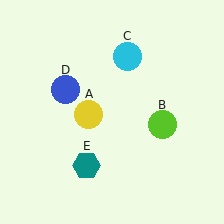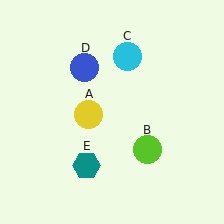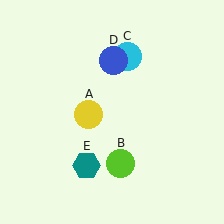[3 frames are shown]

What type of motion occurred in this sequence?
The lime circle (object B), blue circle (object D) rotated clockwise around the center of the scene.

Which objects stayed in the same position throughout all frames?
Yellow circle (object A) and cyan circle (object C) and teal hexagon (object E) remained stationary.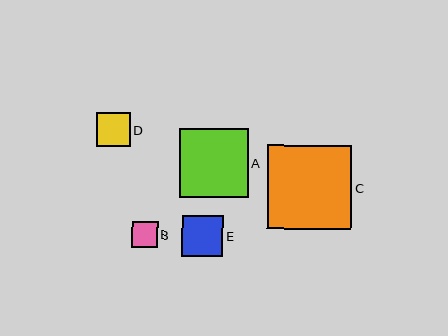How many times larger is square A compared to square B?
Square A is approximately 2.6 times the size of square B.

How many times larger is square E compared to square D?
Square E is approximately 1.2 times the size of square D.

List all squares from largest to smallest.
From largest to smallest: C, A, E, D, B.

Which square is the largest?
Square C is the largest with a size of approximately 84 pixels.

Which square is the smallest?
Square B is the smallest with a size of approximately 26 pixels.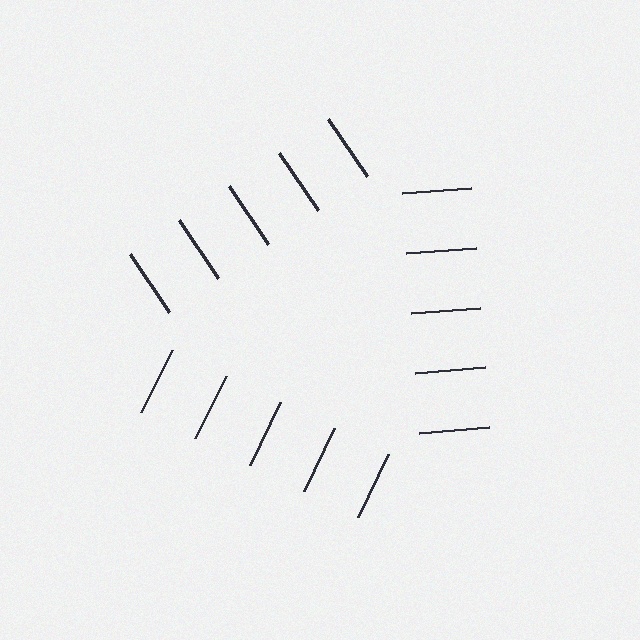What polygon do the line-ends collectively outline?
An illusory triangle — the line segments terminate on its edges but no continuous stroke is drawn.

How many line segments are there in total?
15 — 5 along each of the 3 edges.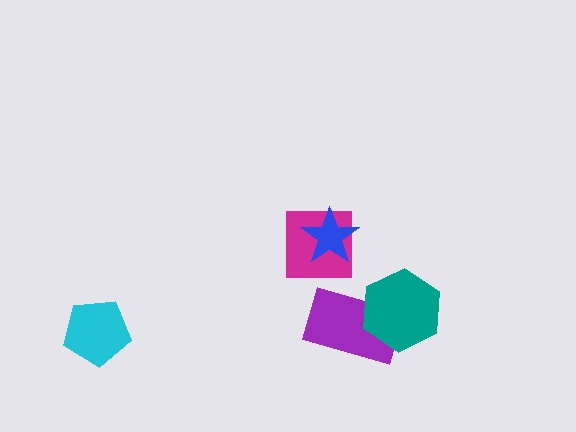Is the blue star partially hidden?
No, no other shape covers it.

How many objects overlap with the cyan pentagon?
0 objects overlap with the cyan pentagon.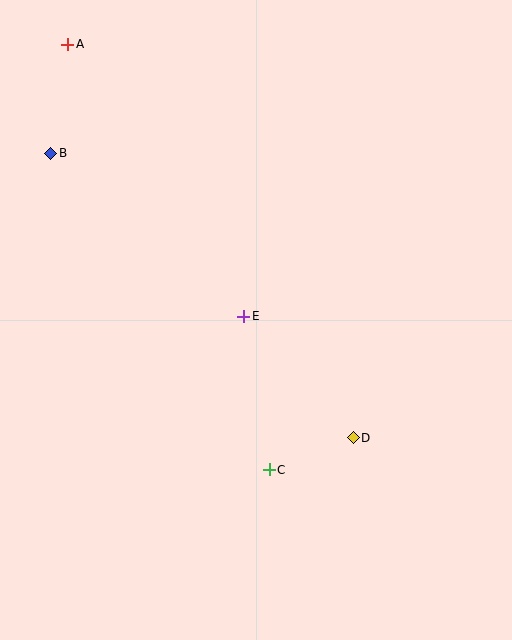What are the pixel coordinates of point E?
Point E is at (244, 316).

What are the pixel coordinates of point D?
Point D is at (353, 438).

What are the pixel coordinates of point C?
Point C is at (269, 470).